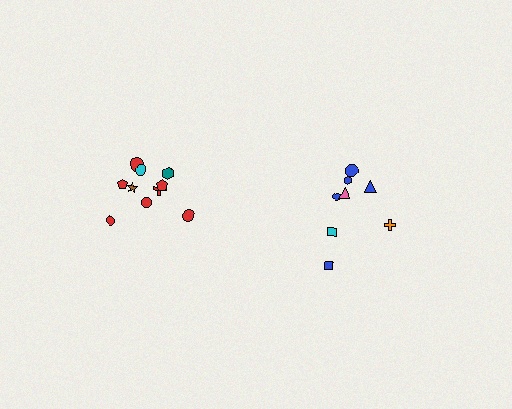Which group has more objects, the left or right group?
The left group.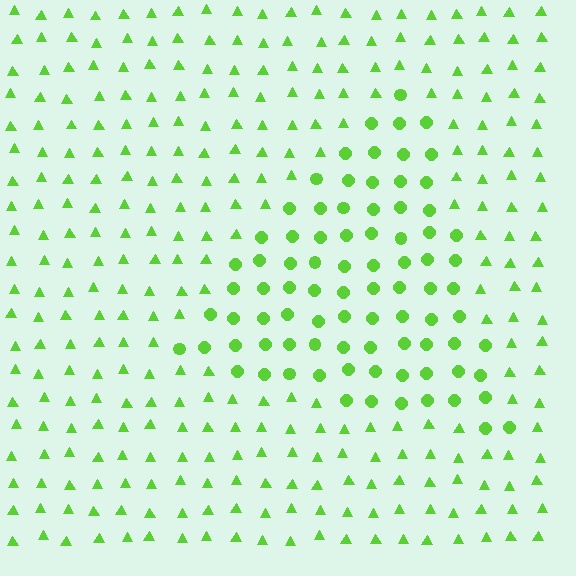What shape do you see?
I see a triangle.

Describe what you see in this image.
The image is filled with small lime elements arranged in a uniform grid. A triangle-shaped region contains circles, while the surrounding area contains triangles. The boundary is defined purely by the change in element shape.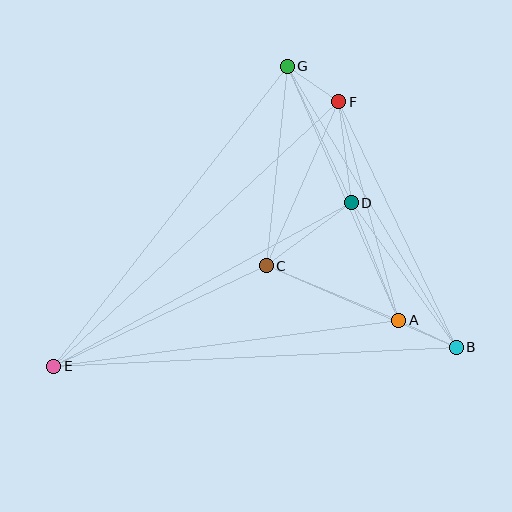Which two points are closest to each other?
Points F and G are closest to each other.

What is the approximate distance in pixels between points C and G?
The distance between C and G is approximately 201 pixels.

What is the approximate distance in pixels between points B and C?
The distance between B and C is approximately 207 pixels.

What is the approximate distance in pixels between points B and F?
The distance between B and F is approximately 272 pixels.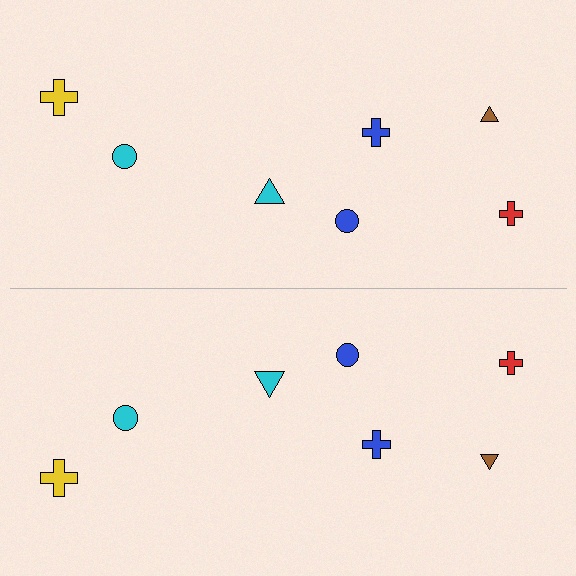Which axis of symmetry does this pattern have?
The pattern has a horizontal axis of symmetry running through the center of the image.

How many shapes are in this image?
There are 14 shapes in this image.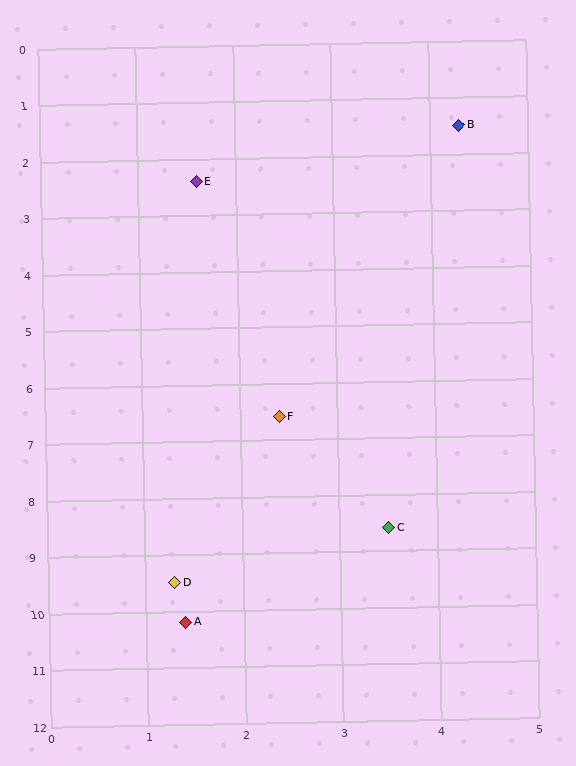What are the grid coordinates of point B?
Point B is at approximately (4.3, 1.5).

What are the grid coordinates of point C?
Point C is at approximately (3.5, 8.6).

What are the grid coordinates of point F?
Point F is at approximately (2.4, 6.6).